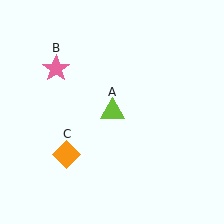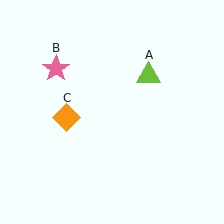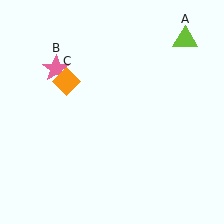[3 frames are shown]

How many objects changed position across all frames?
2 objects changed position: lime triangle (object A), orange diamond (object C).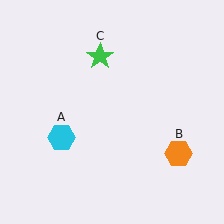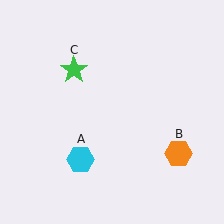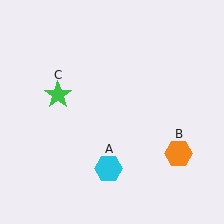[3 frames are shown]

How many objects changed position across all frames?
2 objects changed position: cyan hexagon (object A), green star (object C).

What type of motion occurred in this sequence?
The cyan hexagon (object A), green star (object C) rotated counterclockwise around the center of the scene.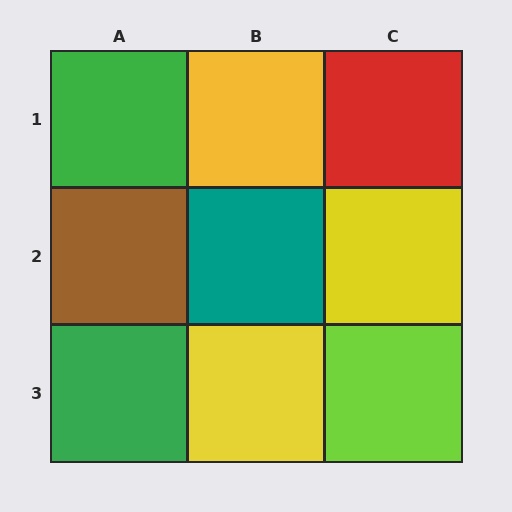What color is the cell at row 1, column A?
Green.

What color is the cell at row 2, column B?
Teal.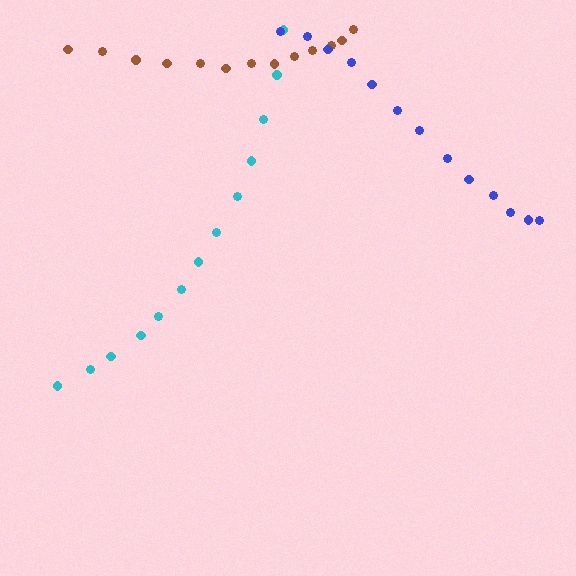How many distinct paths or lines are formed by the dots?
There are 3 distinct paths.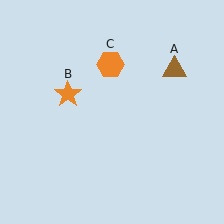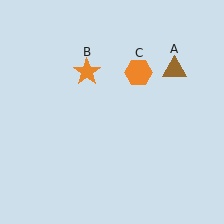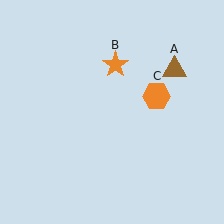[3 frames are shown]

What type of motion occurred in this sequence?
The orange star (object B), orange hexagon (object C) rotated clockwise around the center of the scene.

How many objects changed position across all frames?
2 objects changed position: orange star (object B), orange hexagon (object C).